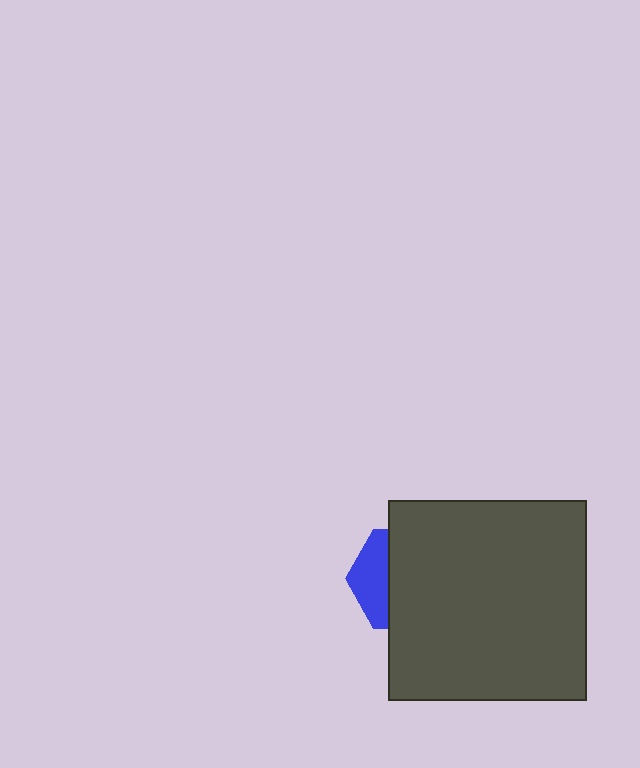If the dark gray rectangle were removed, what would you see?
You would see the complete blue hexagon.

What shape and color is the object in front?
The object in front is a dark gray rectangle.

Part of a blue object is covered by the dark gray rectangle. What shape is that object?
It is a hexagon.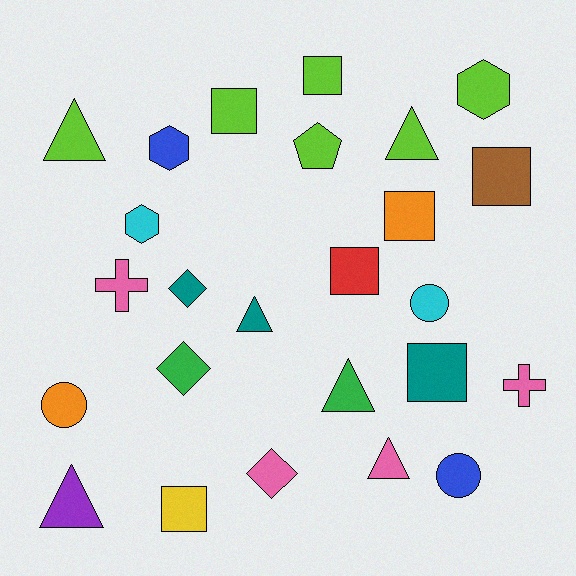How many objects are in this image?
There are 25 objects.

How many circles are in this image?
There are 3 circles.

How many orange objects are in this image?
There are 2 orange objects.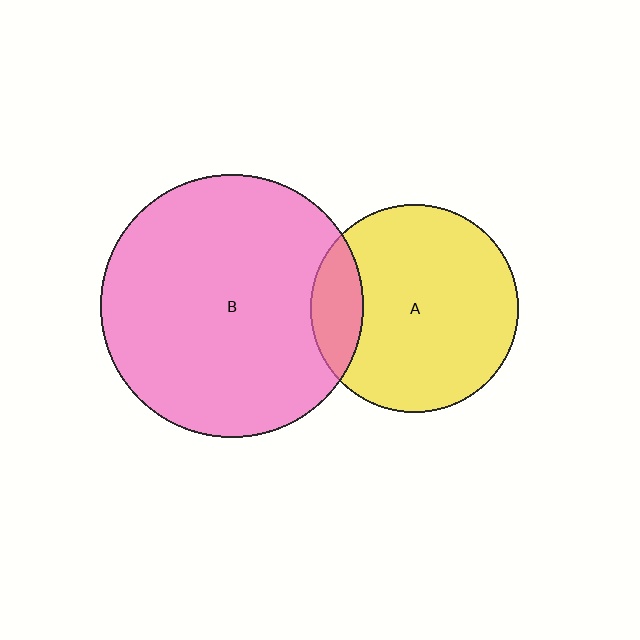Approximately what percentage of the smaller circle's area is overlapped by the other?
Approximately 15%.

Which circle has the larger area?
Circle B (pink).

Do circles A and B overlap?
Yes.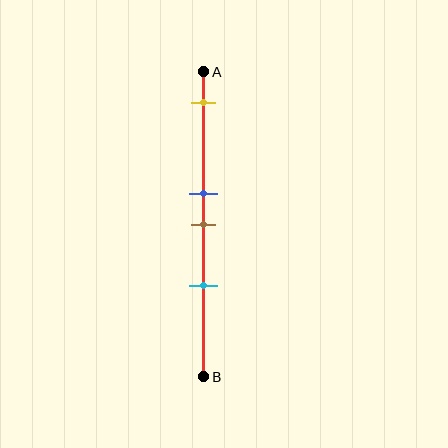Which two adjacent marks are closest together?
The blue and brown marks are the closest adjacent pair.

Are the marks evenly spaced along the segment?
No, the marks are not evenly spaced.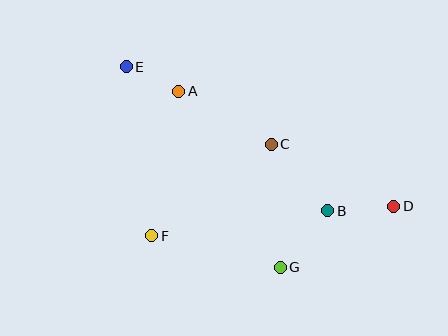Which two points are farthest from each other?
Points D and E are farthest from each other.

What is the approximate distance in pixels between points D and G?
The distance between D and G is approximately 129 pixels.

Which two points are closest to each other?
Points A and E are closest to each other.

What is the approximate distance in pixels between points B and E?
The distance between B and E is approximately 248 pixels.